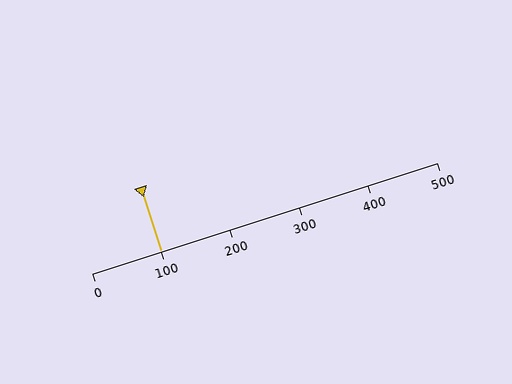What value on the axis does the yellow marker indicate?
The marker indicates approximately 100.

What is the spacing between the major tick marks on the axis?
The major ticks are spaced 100 apart.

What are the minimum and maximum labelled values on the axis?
The axis runs from 0 to 500.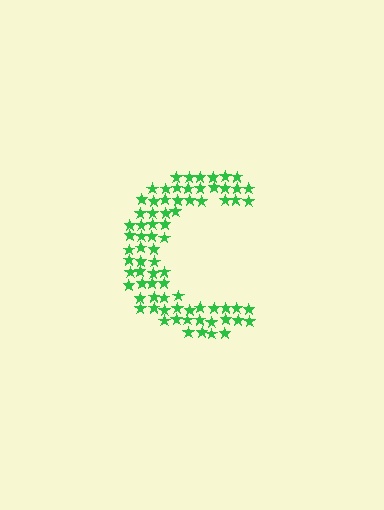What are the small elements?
The small elements are stars.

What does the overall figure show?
The overall figure shows the letter C.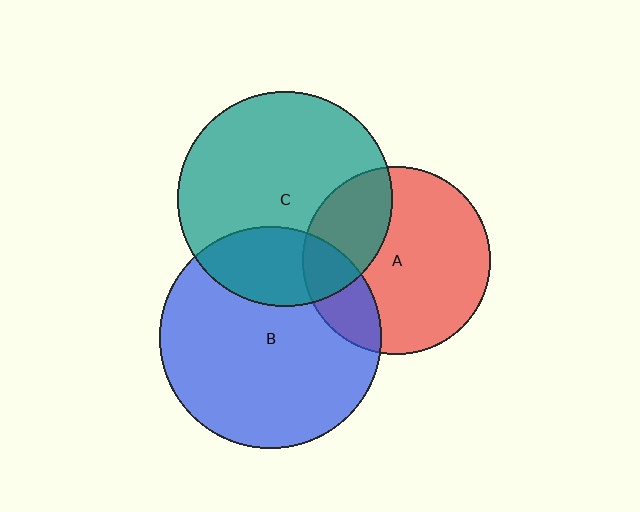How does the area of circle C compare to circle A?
Approximately 1.3 times.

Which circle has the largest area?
Circle B (blue).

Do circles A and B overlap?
Yes.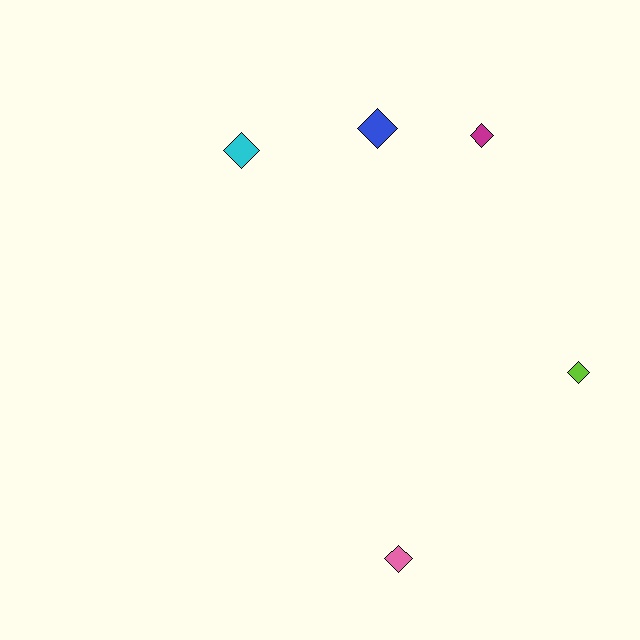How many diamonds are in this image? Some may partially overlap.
There are 5 diamonds.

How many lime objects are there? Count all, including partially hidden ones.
There is 1 lime object.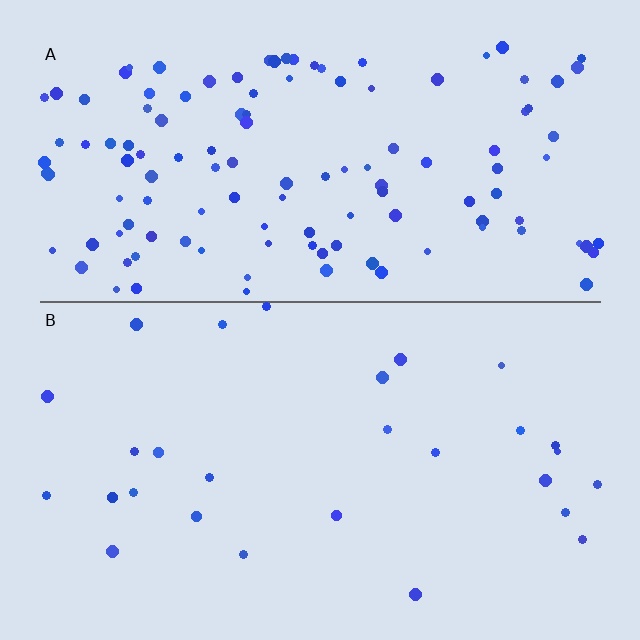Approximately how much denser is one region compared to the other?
Approximately 4.4× — region A over region B.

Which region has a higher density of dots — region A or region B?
A (the top).